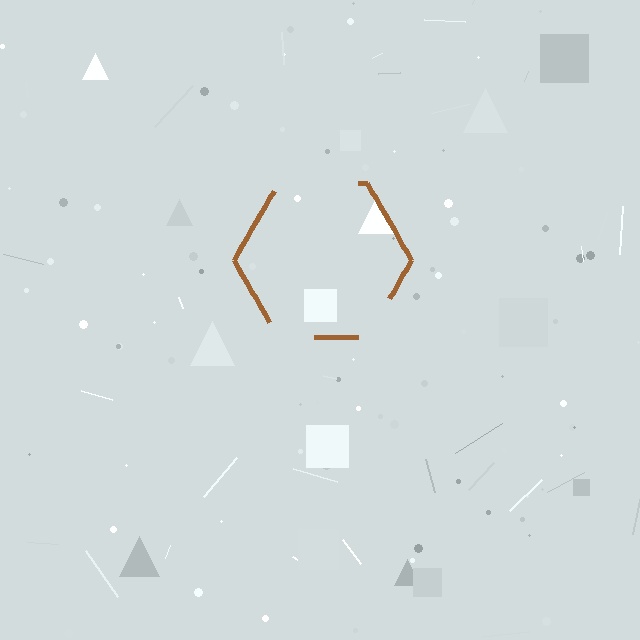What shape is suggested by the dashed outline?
The dashed outline suggests a hexagon.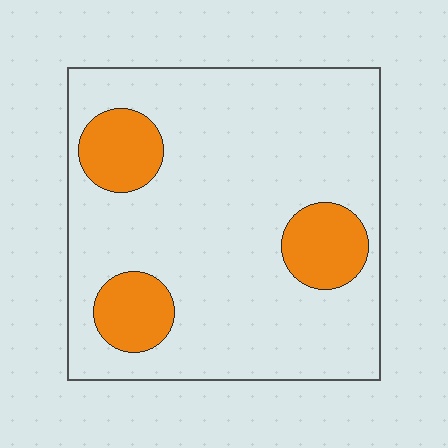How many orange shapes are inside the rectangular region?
3.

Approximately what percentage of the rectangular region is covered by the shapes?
Approximately 15%.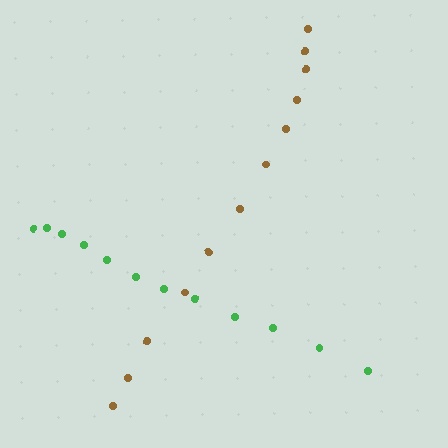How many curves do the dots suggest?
There are 2 distinct paths.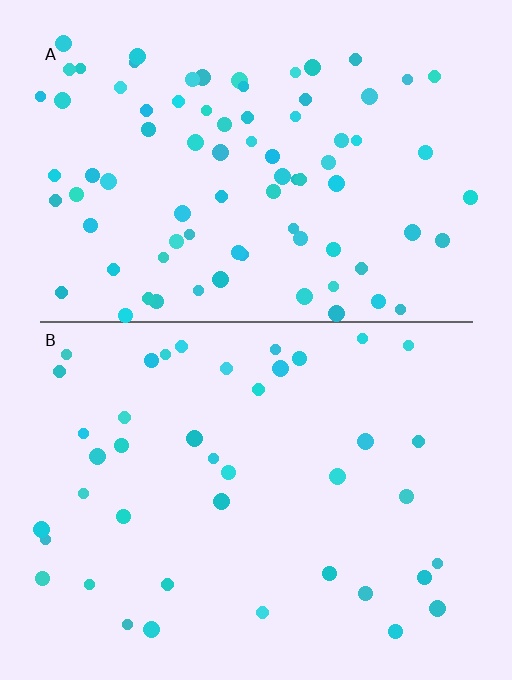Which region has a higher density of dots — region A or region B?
A (the top).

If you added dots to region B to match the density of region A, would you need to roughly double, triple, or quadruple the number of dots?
Approximately double.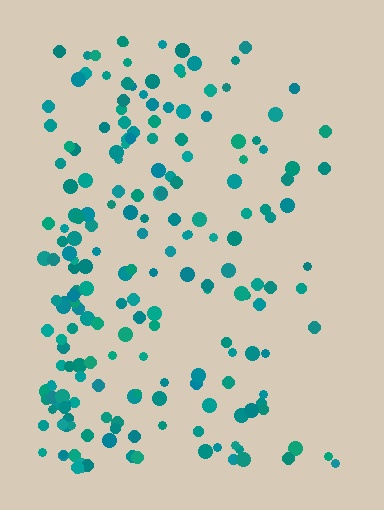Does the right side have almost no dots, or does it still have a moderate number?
Still a moderate number, just noticeably fewer than the left.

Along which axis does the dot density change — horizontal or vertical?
Horizontal.